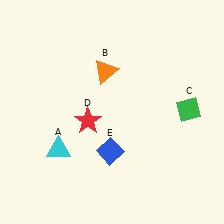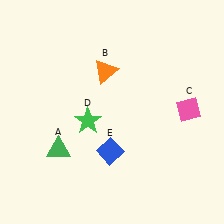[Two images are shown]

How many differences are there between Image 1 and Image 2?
There are 3 differences between the two images.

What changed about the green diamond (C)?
In Image 1, C is green. In Image 2, it changed to pink.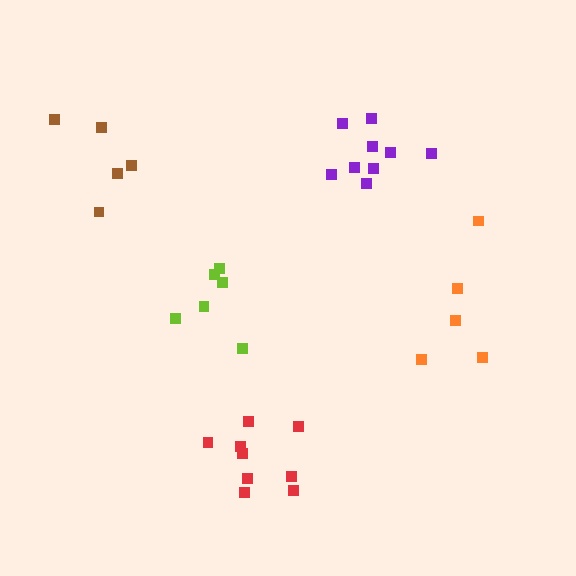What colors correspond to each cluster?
The clusters are colored: purple, lime, red, orange, brown.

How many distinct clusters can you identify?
There are 5 distinct clusters.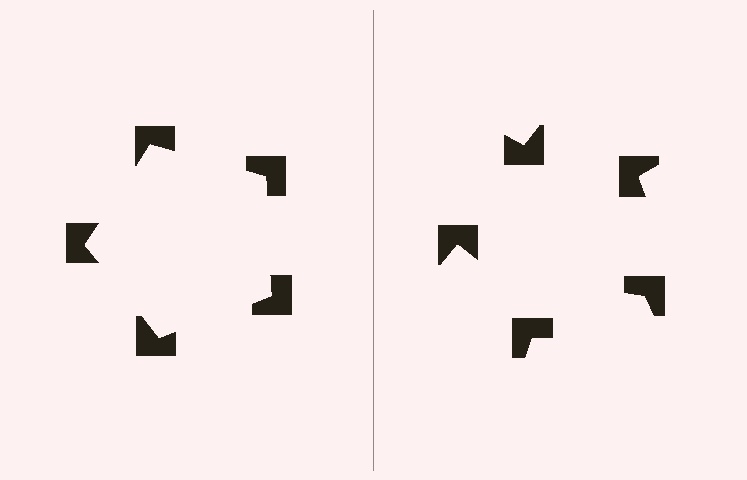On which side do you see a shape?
An illusory pentagon appears on the left side. On the right side the wedge cuts are rotated, so no coherent shape forms.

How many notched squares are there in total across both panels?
10 — 5 on each side.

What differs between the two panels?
The notched squares are positioned identically on both sides; only the wedge orientations differ. On the left they align to a pentagon; on the right they are misaligned.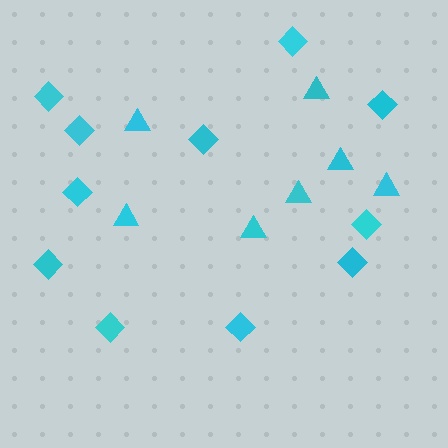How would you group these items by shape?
There are 2 groups: one group of triangles (7) and one group of diamonds (11).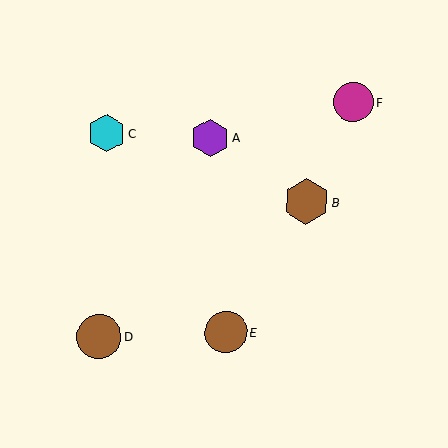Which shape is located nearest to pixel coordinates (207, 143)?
The purple hexagon (labeled A) at (210, 138) is nearest to that location.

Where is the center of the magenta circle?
The center of the magenta circle is at (353, 102).